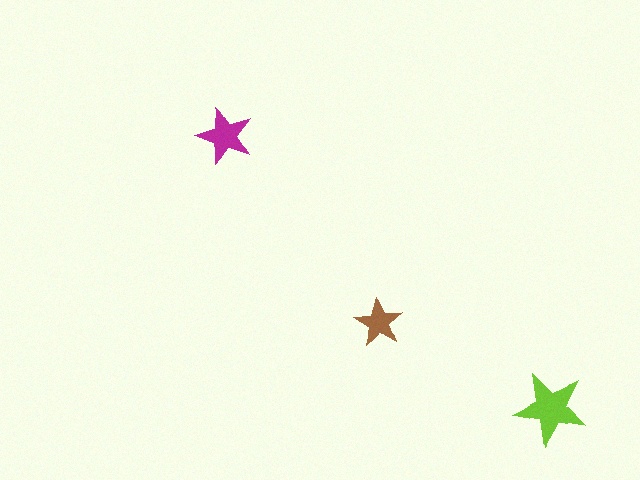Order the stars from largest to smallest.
the lime one, the magenta one, the brown one.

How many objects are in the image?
There are 3 objects in the image.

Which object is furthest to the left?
The magenta star is leftmost.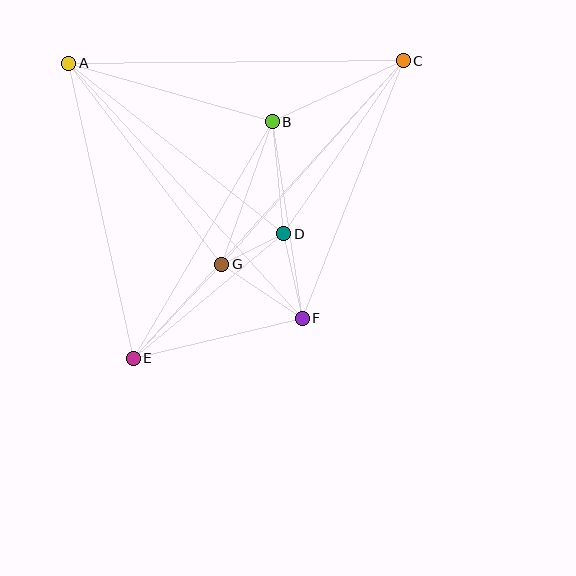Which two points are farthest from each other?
Points C and E are farthest from each other.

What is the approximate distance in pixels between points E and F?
The distance between E and F is approximately 174 pixels.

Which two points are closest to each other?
Points D and G are closest to each other.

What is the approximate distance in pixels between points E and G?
The distance between E and G is approximately 129 pixels.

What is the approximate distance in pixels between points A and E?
The distance between A and E is approximately 302 pixels.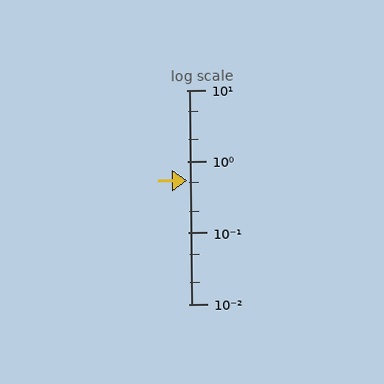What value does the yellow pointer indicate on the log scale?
The pointer indicates approximately 0.54.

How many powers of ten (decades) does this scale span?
The scale spans 3 decades, from 0.01 to 10.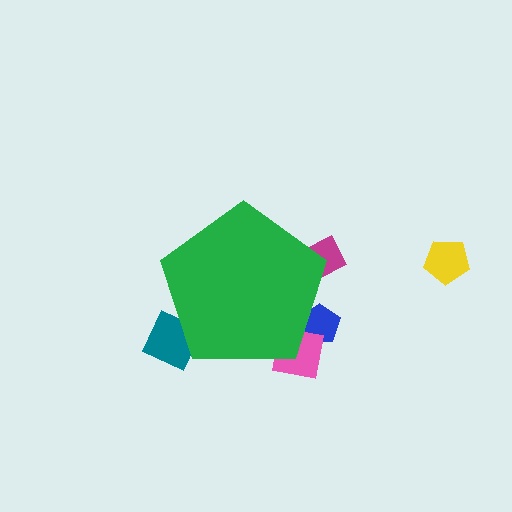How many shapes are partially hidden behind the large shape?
4 shapes are partially hidden.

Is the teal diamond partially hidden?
Yes, the teal diamond is partially hidden behind the green pentagon.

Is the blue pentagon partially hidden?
Yes, the blue pentagon is partially hidden behind the green pentagon.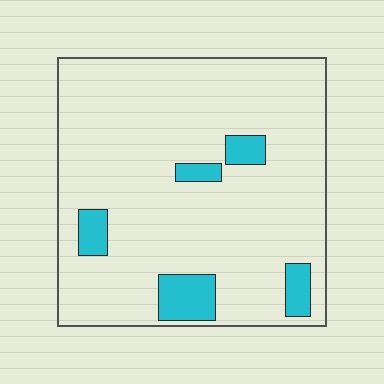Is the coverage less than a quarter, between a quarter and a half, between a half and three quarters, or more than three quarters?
Less than a quarter.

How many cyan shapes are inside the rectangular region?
5.